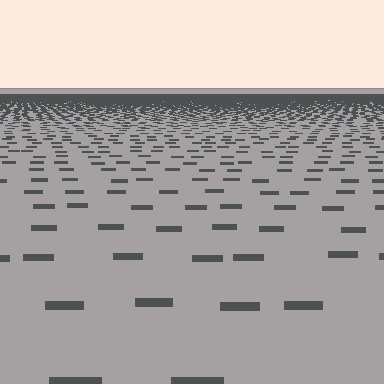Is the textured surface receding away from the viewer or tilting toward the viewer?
The surface is receding away from the viewer. Texture elements get smaller and denser toward the top.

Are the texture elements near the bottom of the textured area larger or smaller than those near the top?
Larger. Near the bottom, elements are closer to the viewer and appear at a bigger on-screen size.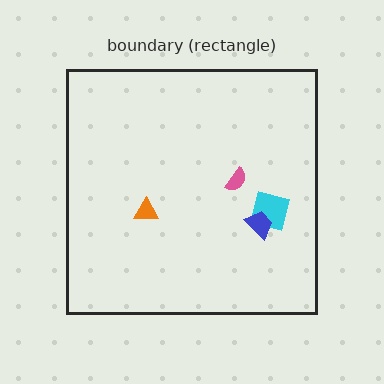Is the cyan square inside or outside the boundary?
Inside.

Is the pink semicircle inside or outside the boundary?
Inside.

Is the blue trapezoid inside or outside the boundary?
Inside.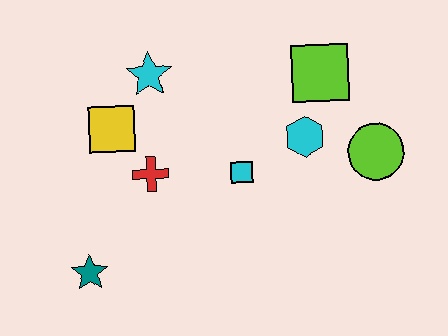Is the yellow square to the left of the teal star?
No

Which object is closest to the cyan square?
The cyan hexagon is closest to the cyan square.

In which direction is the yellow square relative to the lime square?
The yellow square is to the left of the lime square.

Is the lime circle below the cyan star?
Yes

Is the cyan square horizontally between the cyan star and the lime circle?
Yes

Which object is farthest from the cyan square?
The teal star is farthest from the cyan square.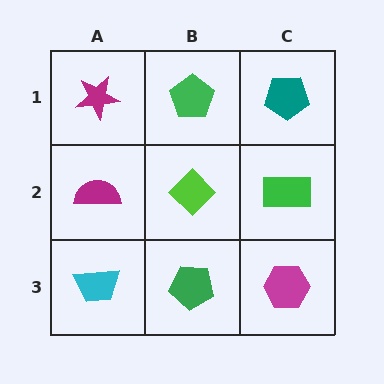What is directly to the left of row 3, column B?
A cyan trapezoid.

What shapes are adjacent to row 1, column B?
A lime diamond (row 2, column B), a magenta star (row 1, column A), a teal pentagon (row 1, column C).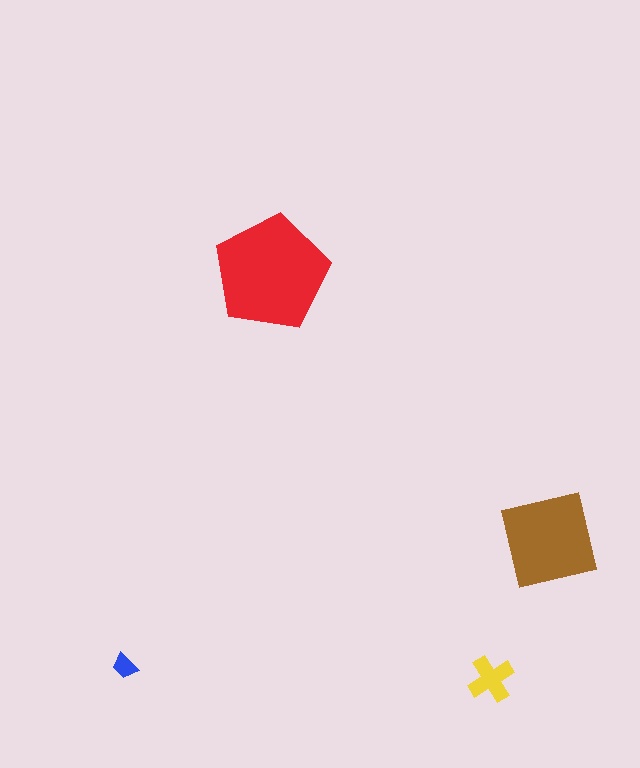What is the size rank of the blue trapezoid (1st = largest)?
4th.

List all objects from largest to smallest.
The red pentagon, the brown square, the yellow cross, the blue trapezoid.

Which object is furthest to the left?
The blue trapezoid is leftmost.